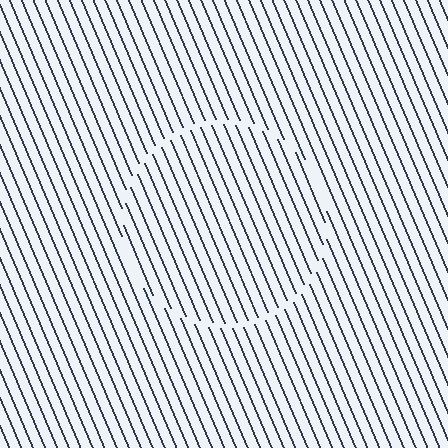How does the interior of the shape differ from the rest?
The interior of the shape contains the same grating, shifted by half a period — the contour is defined by the phase discontinuity where line-ends from the inner and outer gratings abut.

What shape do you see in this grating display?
An illusory circle. The interior of the shape contains the same grating, shifted by half a period — the contour is defined by the phase discontinuity where line-ends from the inner and outer gratings abut.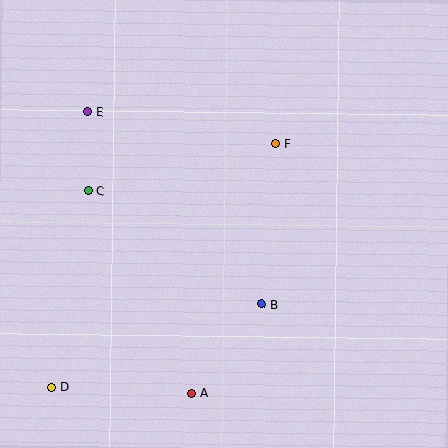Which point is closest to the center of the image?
Point B at (262, 304) is closest to the center.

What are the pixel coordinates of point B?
Point B is at (262, 304).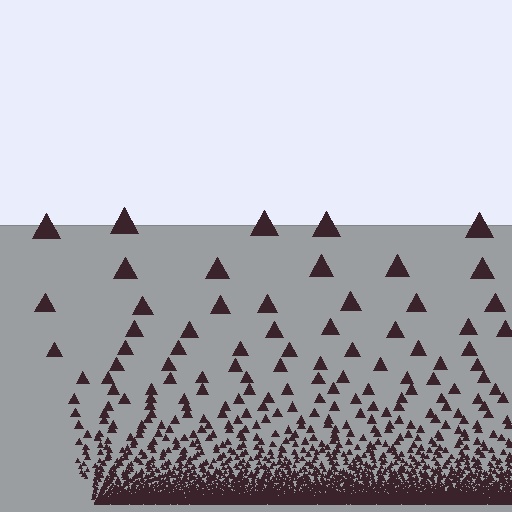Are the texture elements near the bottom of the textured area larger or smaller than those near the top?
Smaller. The gradient is inverted — elements near the bottom are smaller and denser.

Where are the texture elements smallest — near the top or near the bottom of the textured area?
Near the bottom.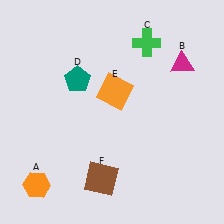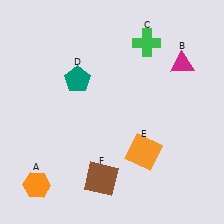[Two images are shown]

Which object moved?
The orange square (E) moved down.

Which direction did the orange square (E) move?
The orange square (E) moved down.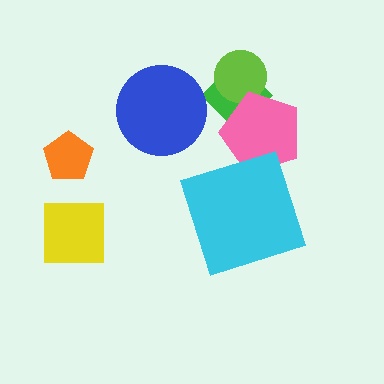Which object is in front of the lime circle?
The pink pentagon is in front of the lime circle.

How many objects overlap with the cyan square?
1 object overlaps with the cyan square.